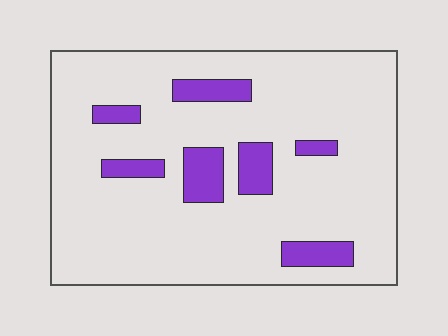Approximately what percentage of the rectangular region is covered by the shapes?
Approximately 15%.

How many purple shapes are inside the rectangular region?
7.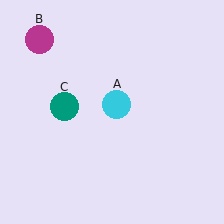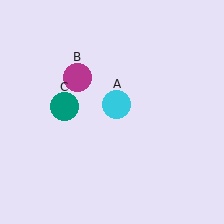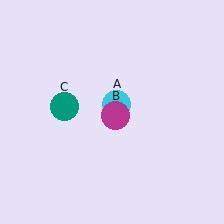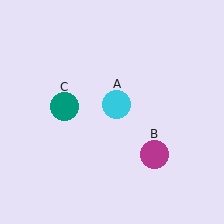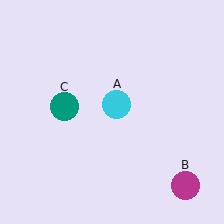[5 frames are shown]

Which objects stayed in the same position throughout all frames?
Cyan circle (object A) and teal circle (object C) remained stationary.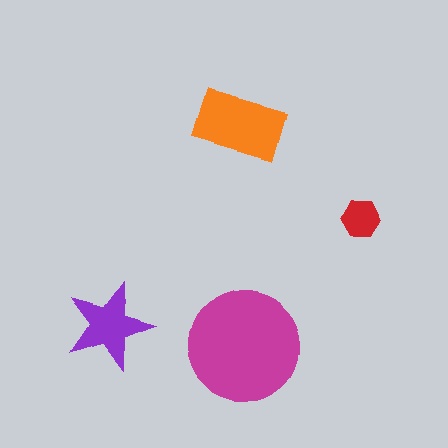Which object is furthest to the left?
The purple star is leftmost.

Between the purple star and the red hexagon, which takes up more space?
The purple star.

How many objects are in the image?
There are 4 objects in the image.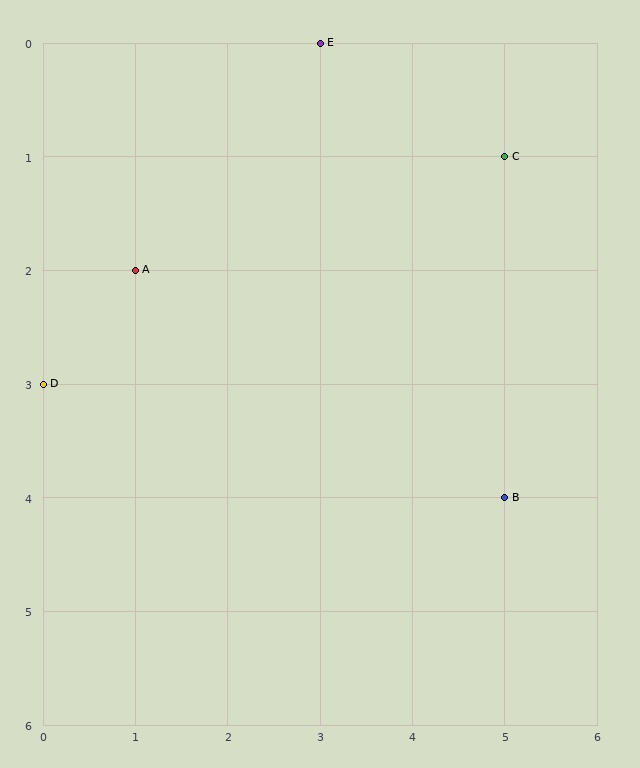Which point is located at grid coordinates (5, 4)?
Point B is at (5, 4).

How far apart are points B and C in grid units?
Points B and C are 3 rows apart.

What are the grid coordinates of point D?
Point D is at grid coordinates (0, 3).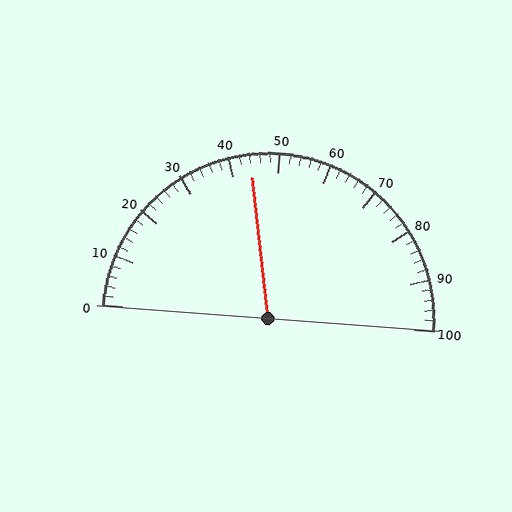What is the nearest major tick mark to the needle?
The nearest major tick mark is 40.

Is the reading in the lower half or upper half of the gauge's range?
The reading is in the lower half of the range (0 to 100).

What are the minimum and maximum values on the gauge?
The gauge ranges from 0 to 100.